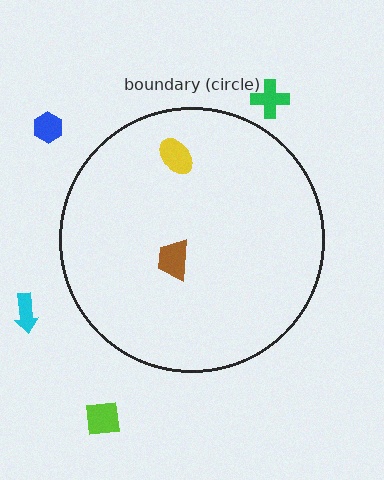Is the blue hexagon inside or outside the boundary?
Outside.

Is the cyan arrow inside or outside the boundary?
Outside.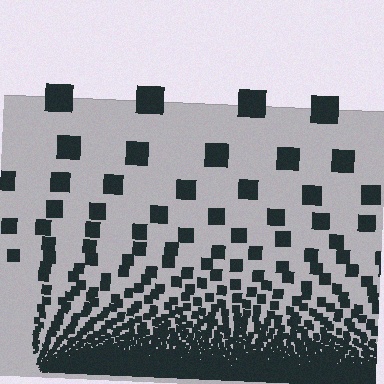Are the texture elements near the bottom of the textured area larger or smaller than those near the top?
Smaller. The gradient is inverted — elements near the bottom are smaller and denser.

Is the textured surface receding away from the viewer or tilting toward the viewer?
The surface appears to tilt toward the viewer. Texture elements get larger and sparser toward the top.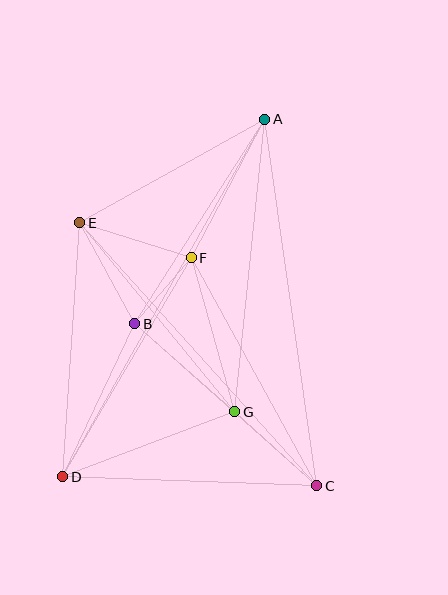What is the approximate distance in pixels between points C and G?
The distance between C and G is approximately 111 pixels.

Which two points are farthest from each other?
Points A and D are farthest from each other.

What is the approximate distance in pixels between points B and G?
The distance between B and G is approximately 133 pixels.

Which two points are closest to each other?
Points B and F are closest to each other.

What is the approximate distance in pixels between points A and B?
The distance between A and B is approximately 242 pixels.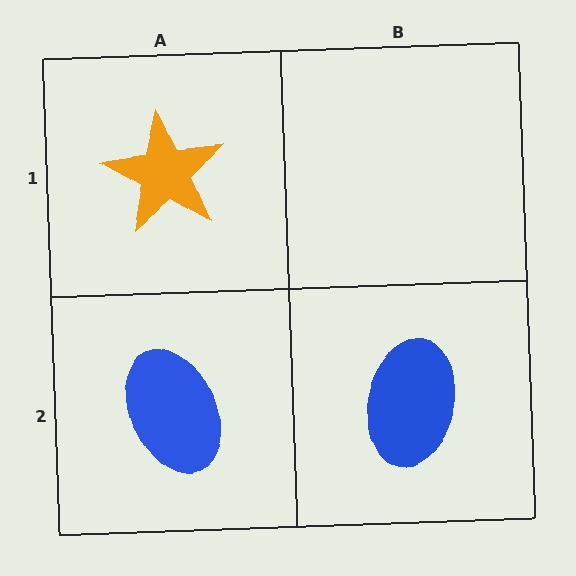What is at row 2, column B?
A blue ellipse.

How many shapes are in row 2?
2 shapes.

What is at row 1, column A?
An orange star.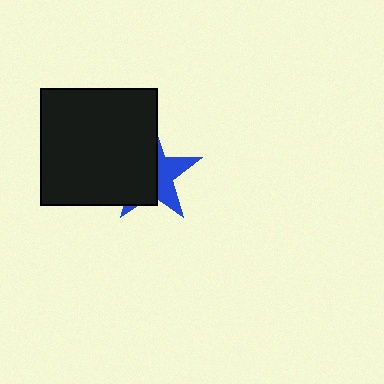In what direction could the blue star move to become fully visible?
The blue star could move right. That would shift it out from behind the black square entirely.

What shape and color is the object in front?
The object in front is a black square.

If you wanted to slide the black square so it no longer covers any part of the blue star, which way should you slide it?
Slide it left — that is the most direct way to separate the two shapes.